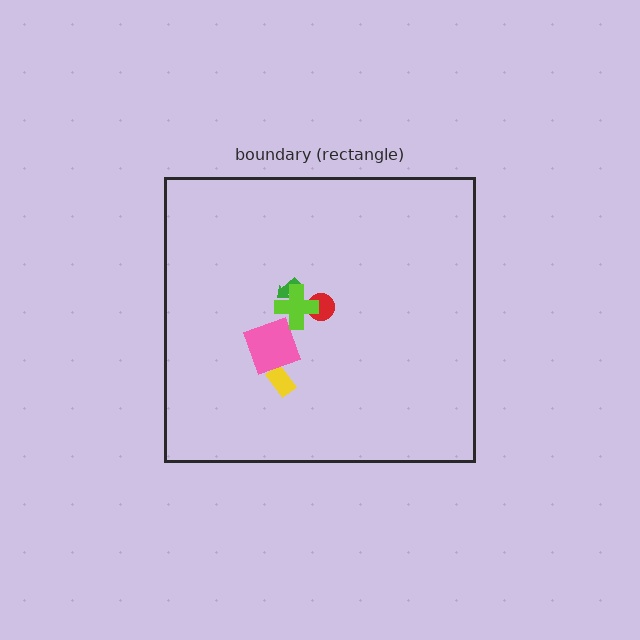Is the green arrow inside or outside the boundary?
Inside.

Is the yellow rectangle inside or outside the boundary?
Inside.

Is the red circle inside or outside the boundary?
Inside.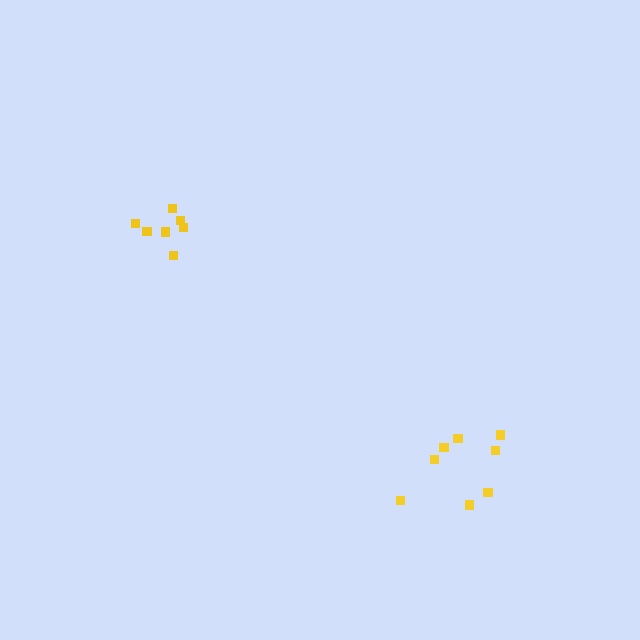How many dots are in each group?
Group 1: 7 dots, Group 2: 8 dots (15 total).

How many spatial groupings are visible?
There are 2 spatial groupings.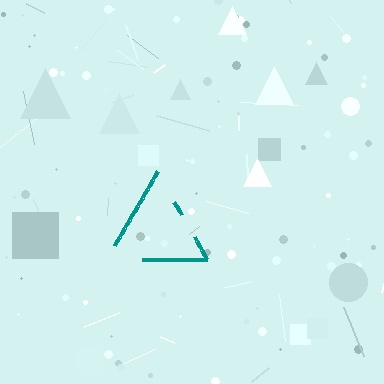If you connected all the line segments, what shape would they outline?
They would outline a triangle.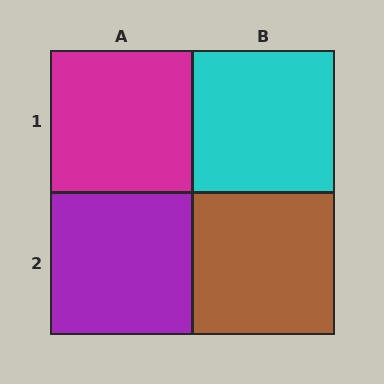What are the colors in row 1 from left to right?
Magenta, cyan.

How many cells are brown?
1 cell is brown.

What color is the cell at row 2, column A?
Purple.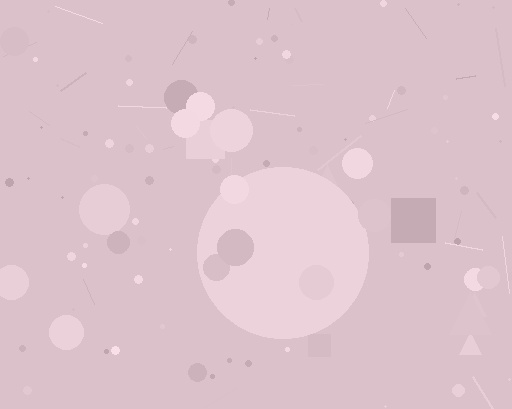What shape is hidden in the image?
A circle is hidden in the image.